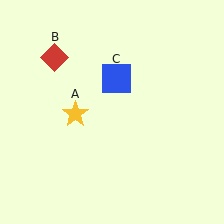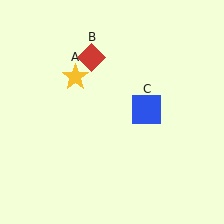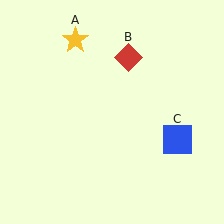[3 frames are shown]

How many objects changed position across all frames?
3 objects changed position: yellow star (object A), red diamond (object B), blue square (object C).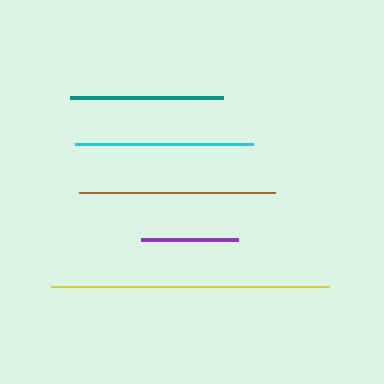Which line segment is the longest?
The yellow line is the longest at approximately 278 pixels.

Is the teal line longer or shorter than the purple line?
The teal line is longer than the purple line.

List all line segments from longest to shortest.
From longest to shortest: yellow, brown, cyan, teal, purple.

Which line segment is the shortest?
The purple line is the shortest at approximately 96 pixels.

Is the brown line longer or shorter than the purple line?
The brown line is longer than the purple line.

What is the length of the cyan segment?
The cyan segment is approximately 179 pixels long.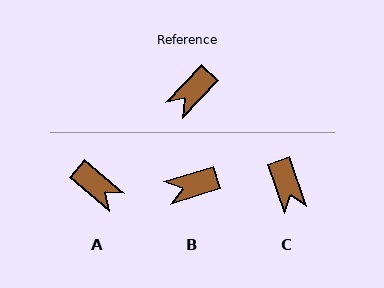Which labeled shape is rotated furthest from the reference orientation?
A, about 94 degrees away.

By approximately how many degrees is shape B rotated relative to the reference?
Approximately 30 degrees clockwise.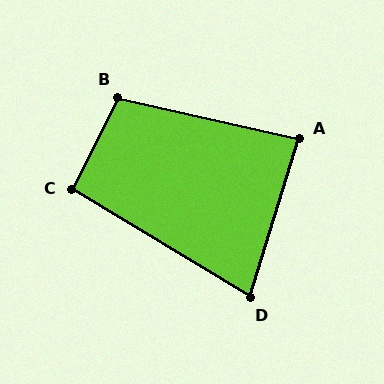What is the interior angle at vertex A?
Approximately 85 degrees (approximately right).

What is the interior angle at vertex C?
Approximately 95 degrees (approximately right).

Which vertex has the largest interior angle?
B, at approximately 104 degrees.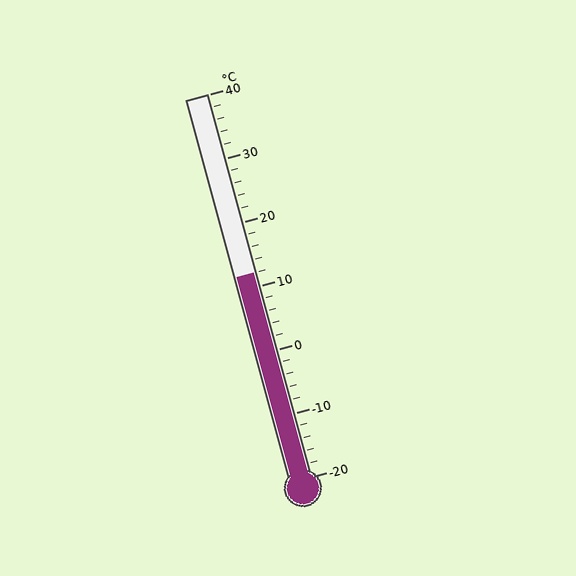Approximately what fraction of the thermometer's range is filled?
The thermometer is filled to approximately 55% of its range.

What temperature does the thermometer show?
The thermometer shows approximately 12°C.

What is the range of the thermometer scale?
The thermometer scale ranges from -20°C to 40°C.